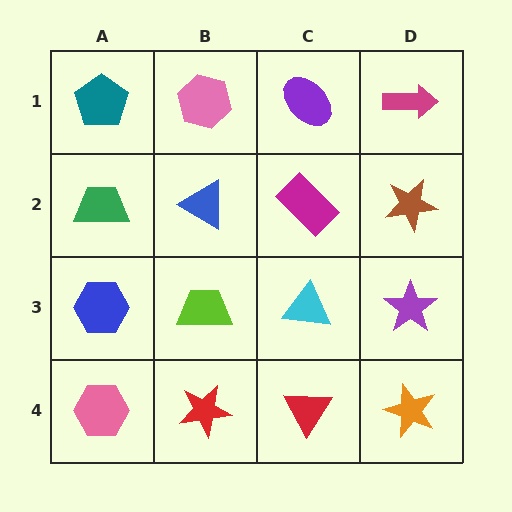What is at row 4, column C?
A red triangle.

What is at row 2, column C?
A magenta rectangle.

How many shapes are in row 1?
4 shapes.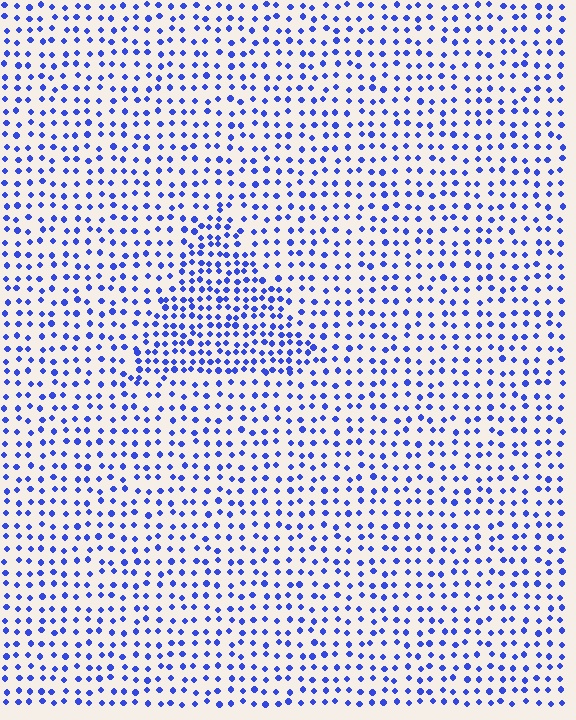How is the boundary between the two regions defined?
The boundary is defined by a change in element density (approximately 1.8x ratio). All elements are the same color, size, and shape.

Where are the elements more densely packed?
The elements are more densely packed inside the triangle boundary.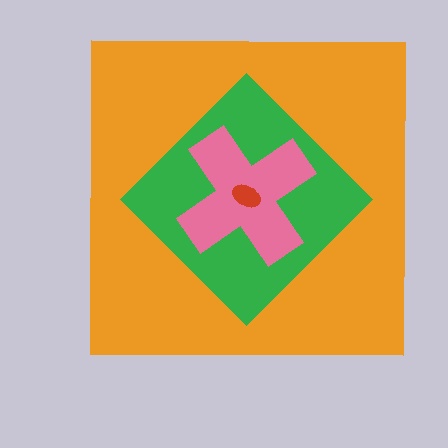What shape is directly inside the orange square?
The green diamond.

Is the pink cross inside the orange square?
Yes.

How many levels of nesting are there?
4.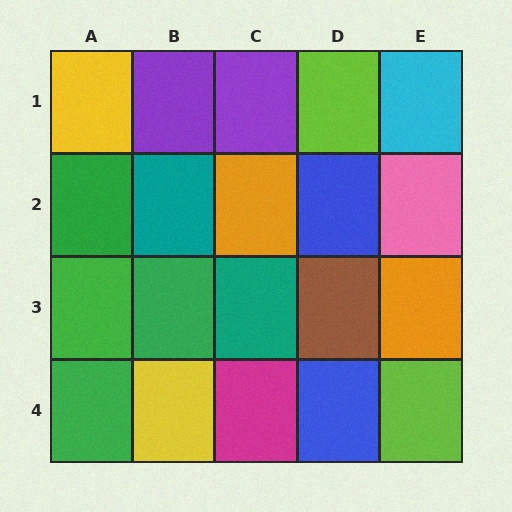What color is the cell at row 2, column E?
Pink.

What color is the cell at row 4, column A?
Green.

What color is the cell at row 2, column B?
Teal.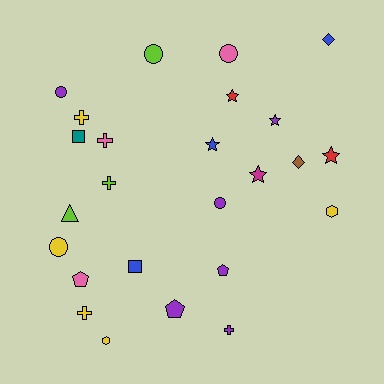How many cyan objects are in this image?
There are no cyan objects.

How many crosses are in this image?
There are 5 crosses.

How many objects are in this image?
There are 25 objects.